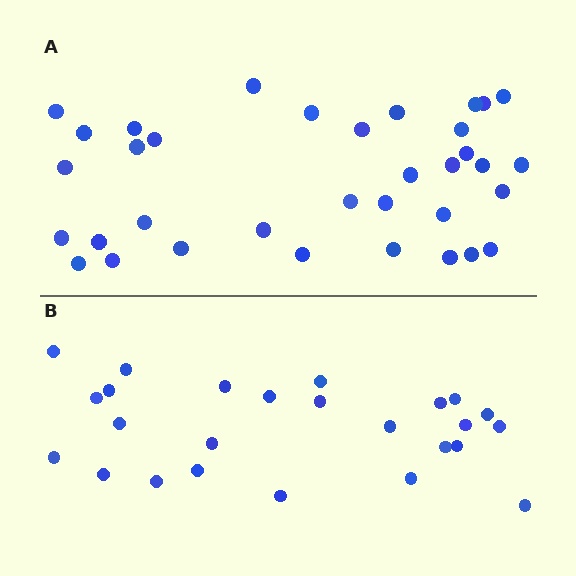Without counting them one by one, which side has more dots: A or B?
Region A (the top region) has more dots.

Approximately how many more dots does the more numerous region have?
Region A has roughly 10 or so more dots than region B.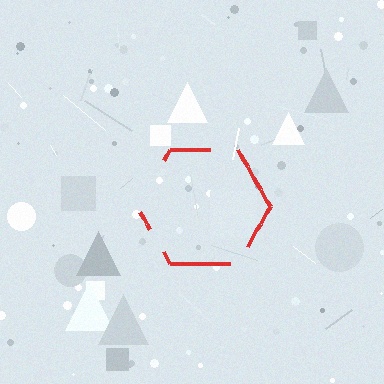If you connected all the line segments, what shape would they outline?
They would outline a hexagon.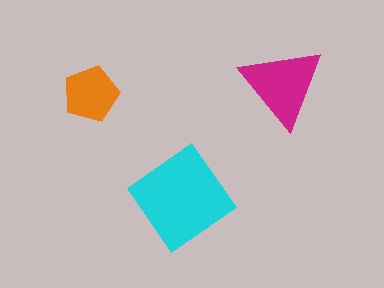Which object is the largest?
The cyan diamond.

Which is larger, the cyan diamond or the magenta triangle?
The cyan diamond.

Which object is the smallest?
The orange pentagon.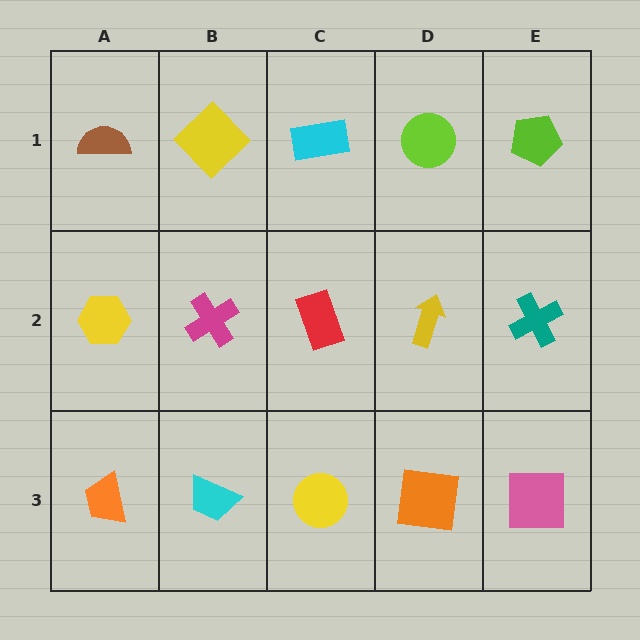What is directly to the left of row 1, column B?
A brown semicircle.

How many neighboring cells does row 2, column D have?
4.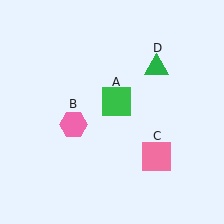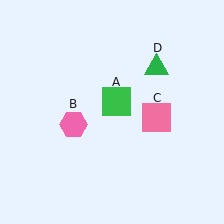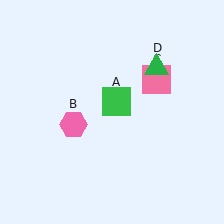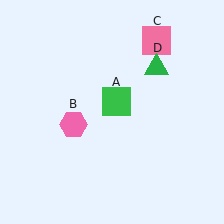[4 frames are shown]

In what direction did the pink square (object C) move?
The pink square (object C) moved up.